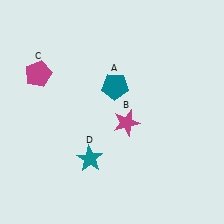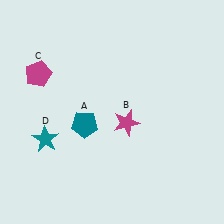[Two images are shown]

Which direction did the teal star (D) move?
The teal star (D) moved left.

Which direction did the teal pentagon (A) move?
The teal pentagon (A) moved down.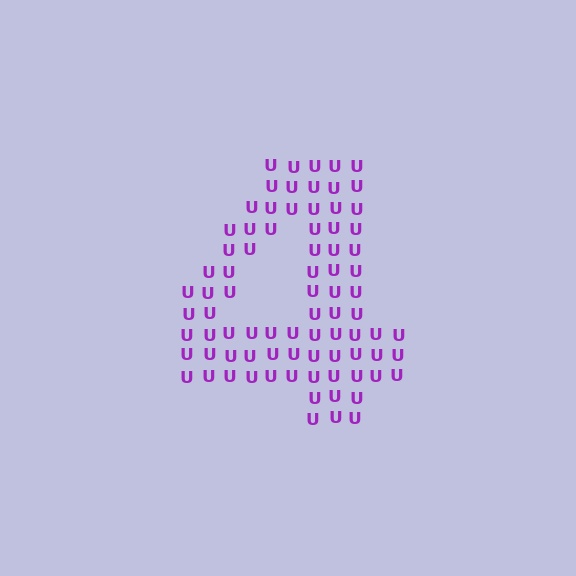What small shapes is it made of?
It is made of small letter U's.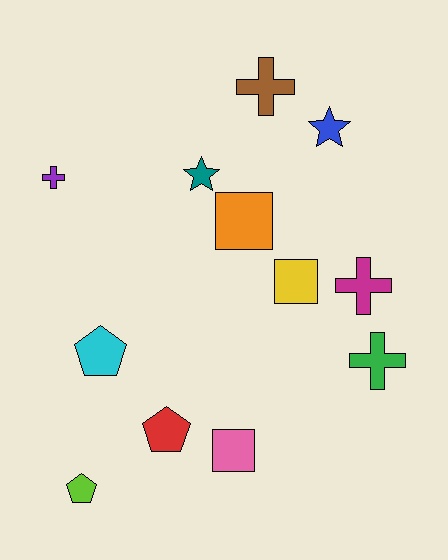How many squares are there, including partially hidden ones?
There are 3 squares.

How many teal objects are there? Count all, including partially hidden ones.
There is 1 teal object.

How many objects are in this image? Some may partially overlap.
There are 12 objects.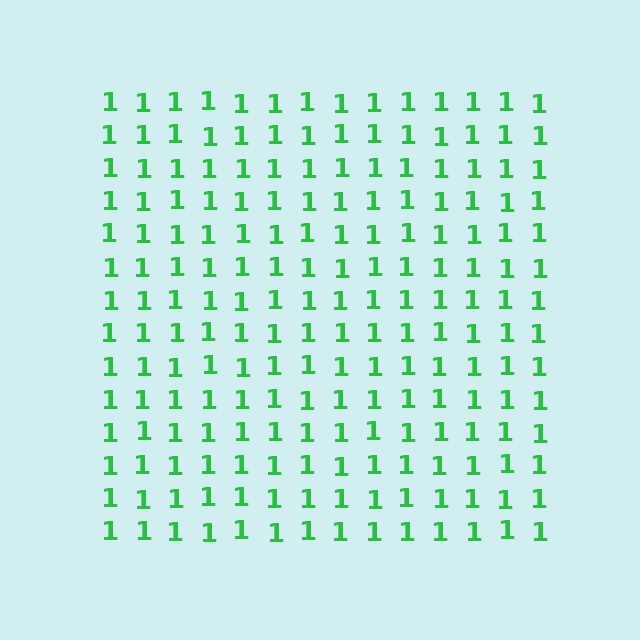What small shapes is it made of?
It is made of small digit 1's.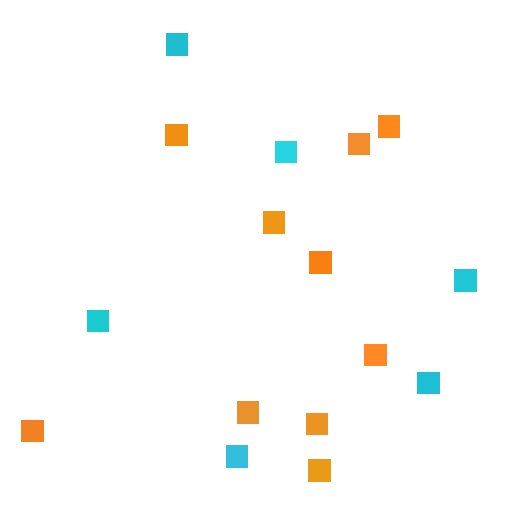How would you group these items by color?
There are 2 groups: one group of orange squares (10) and one group of cyan squares (6).